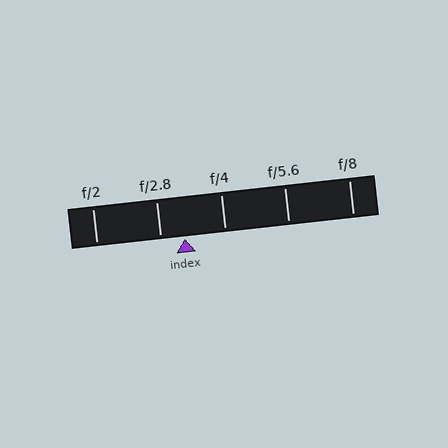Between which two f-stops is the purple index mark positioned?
The index mark is between f/2.8 and f/4.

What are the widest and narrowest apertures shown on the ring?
The widest aperture shown is f/2 and the narrowest is f/8.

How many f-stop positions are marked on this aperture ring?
There are 5 f-stop positions marked.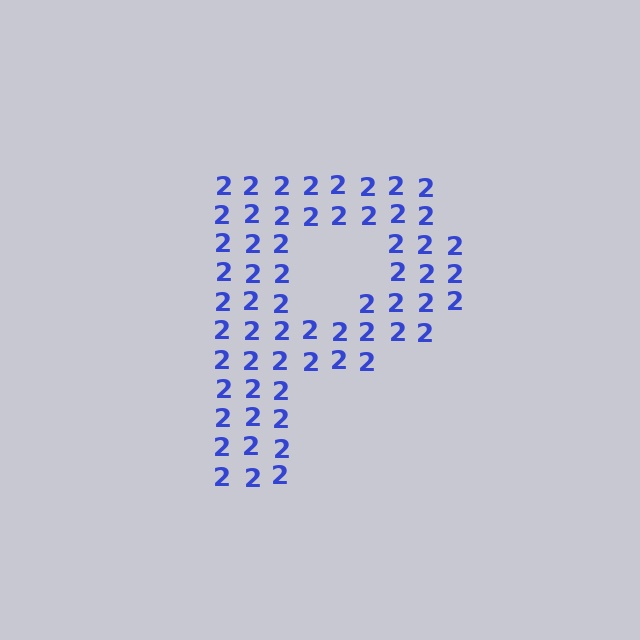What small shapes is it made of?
It is made of small digit 2's.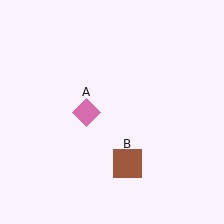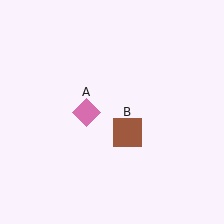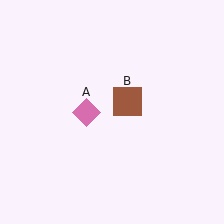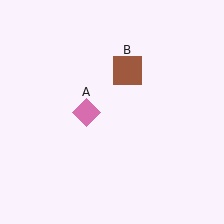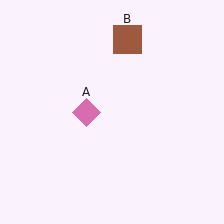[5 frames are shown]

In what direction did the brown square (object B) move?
The brown square (object B) moved up.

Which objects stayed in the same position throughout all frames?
Pink diamond (object A) remained stationary.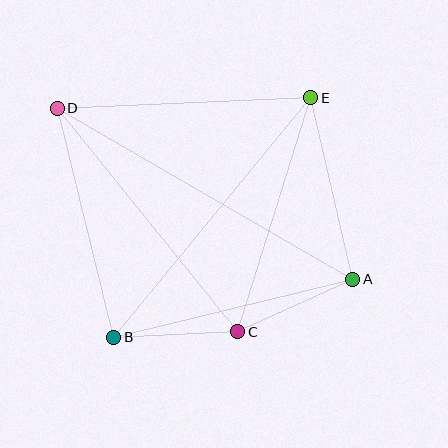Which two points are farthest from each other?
Points A and D are farthest from each other.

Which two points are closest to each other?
Points B and C are closest to each other.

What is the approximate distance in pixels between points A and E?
The distance between A and E is approximately 186 pixels.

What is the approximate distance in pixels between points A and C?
The distance between A and C is approximately 126 pixels.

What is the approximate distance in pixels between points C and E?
The distance between C and E is approximately 245 pixels.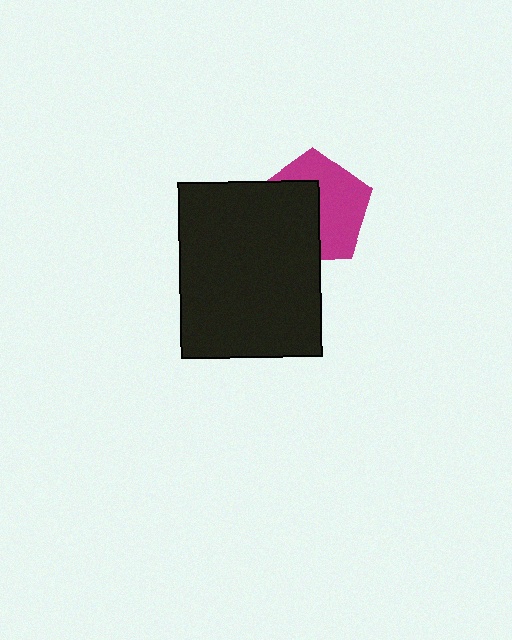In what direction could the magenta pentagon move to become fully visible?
The magenta pentagon could move toward the upper-right. That would shift it out from behind the black rectangle entirely.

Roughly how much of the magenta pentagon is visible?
About half of it is visible (roughly 53%).